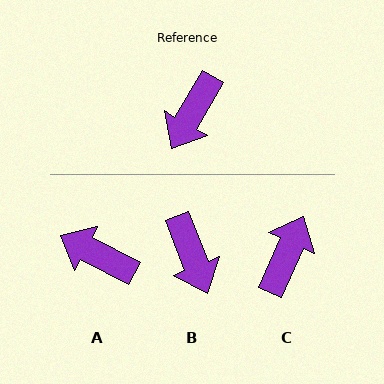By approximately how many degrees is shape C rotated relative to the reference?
Approximately 174 degrees clockwise.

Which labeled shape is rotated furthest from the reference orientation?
C, about 174 degrees away.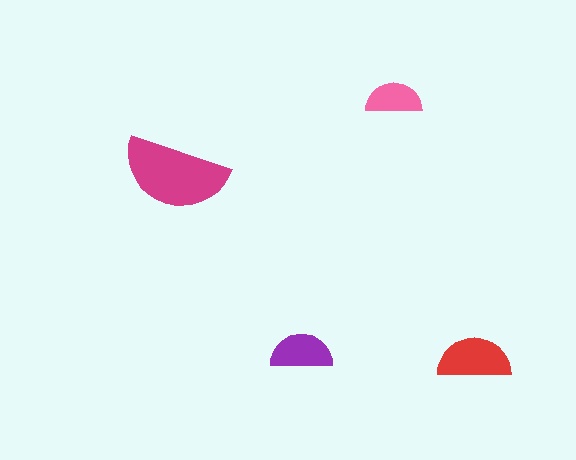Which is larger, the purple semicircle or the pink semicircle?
The purple one.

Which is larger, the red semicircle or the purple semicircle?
The red one.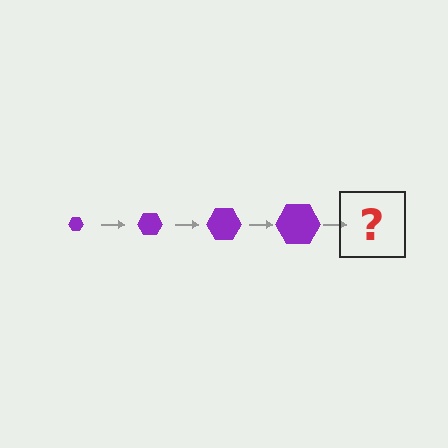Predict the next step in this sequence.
The next step is a purple hexagon, larger than the previous one.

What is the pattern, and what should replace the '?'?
The pattern is that the hexagon gets progressively larger each step. The '?' should be a purple hexagon, larger than the previous one.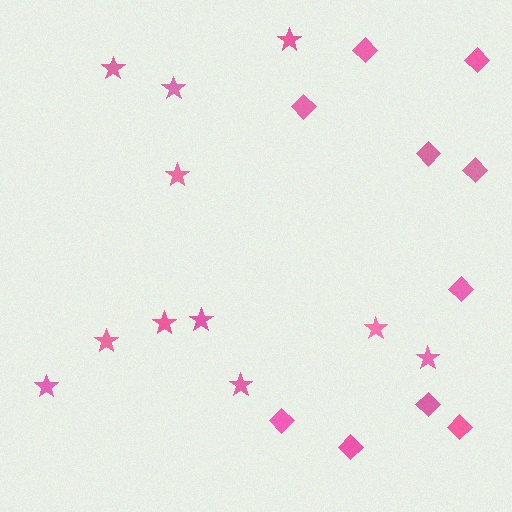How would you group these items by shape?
There are 2 groups: one group of stars (11) and one group of diamonds (10).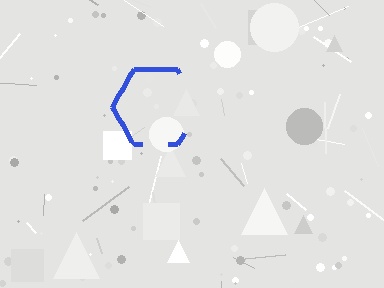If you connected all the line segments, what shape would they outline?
They would outline a hexagon.